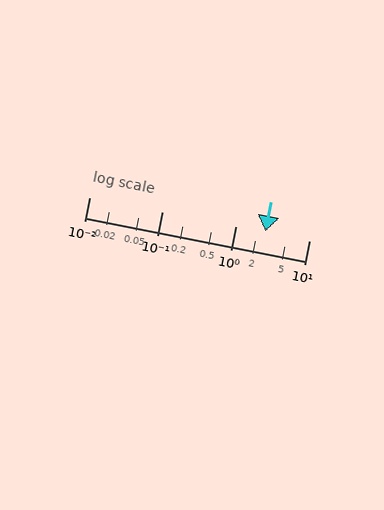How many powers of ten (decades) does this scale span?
The scale spans 3 decades, from 0.01 to 10.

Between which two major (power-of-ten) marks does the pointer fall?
The pointer is between 1 and 10.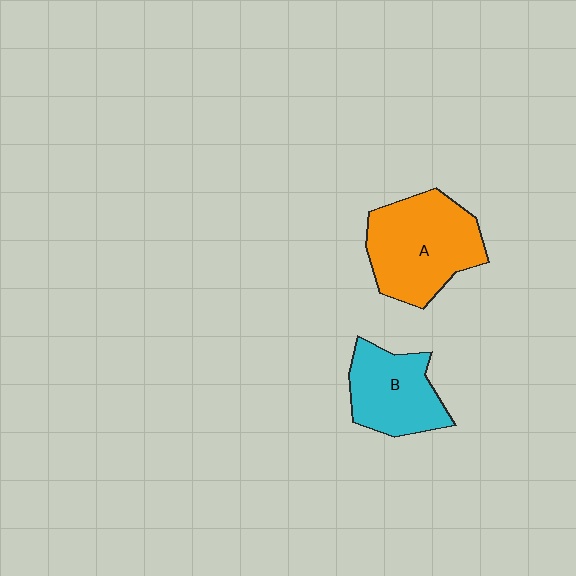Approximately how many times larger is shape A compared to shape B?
Approximately 1.4 times.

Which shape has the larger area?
Shape A (orange).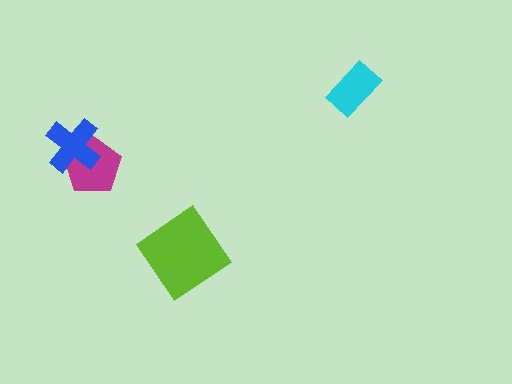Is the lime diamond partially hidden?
No, no other shape covers it.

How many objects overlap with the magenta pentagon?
1 object overlaps with the magenta pentagon.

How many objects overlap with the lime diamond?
0 objects overlap with the lime diamond.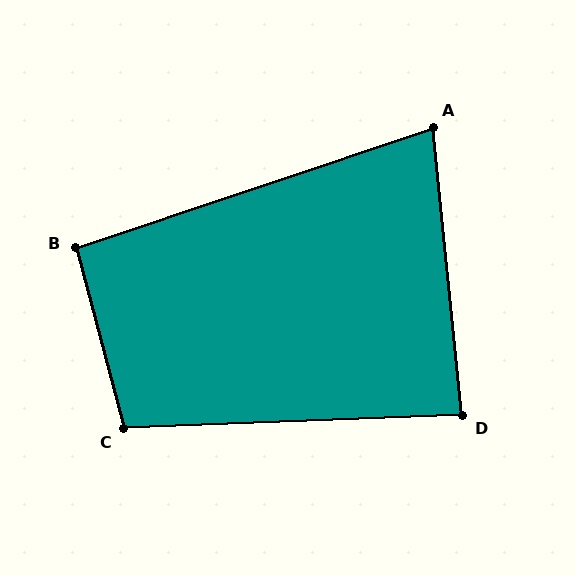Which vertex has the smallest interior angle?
A, at approximately 77 degrees.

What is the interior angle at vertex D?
Approximately 86 degrees (approximately right).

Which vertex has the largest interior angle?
C, at approximately 103 degrees.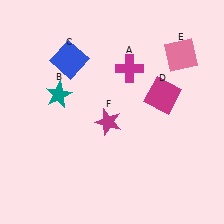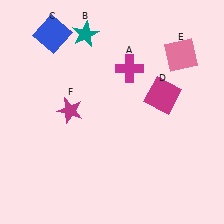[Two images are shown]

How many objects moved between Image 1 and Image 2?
3 objects moved between the two images.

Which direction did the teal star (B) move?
The teal star (B) moved up.